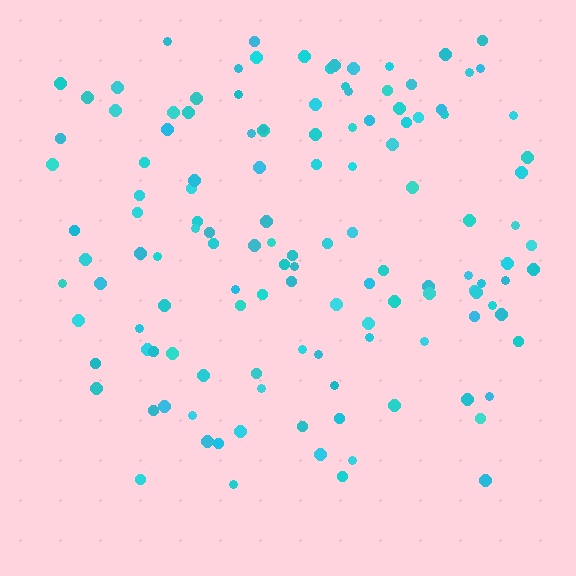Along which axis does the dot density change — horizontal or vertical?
Vertical.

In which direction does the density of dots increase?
From bottom to top, with the top side densest.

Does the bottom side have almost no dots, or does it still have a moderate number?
Still a moderate number, just noticeably fewer than the top.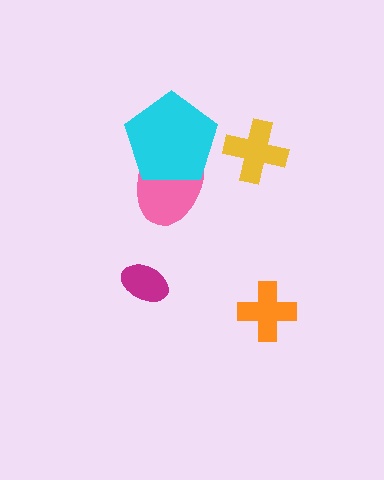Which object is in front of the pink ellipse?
The cyan pentagon is in front of the pink ellipse.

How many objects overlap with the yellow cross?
0 objects overlap with the yellow cross.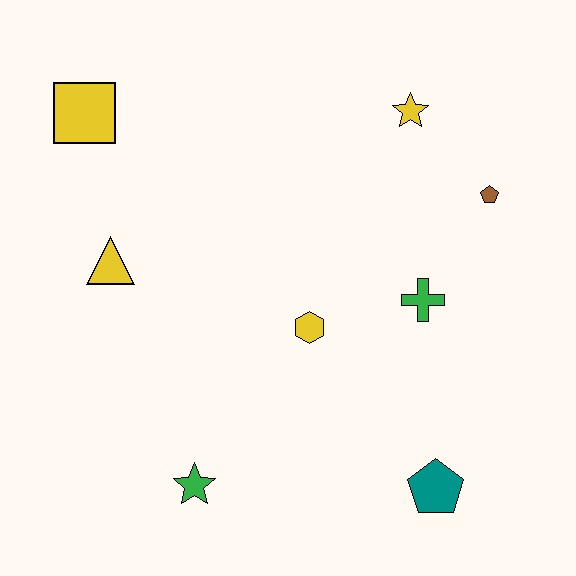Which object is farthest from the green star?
The yellow star is farthest from the green star.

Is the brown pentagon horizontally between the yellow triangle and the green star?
No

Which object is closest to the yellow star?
The brown pentagon is closest to the yellow star.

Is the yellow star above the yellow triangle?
Yes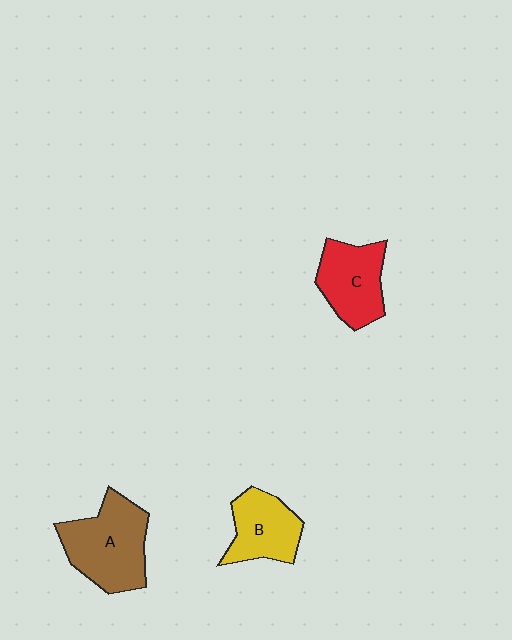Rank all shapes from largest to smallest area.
From largest to smallest: A (brown), C (red), B (yellow).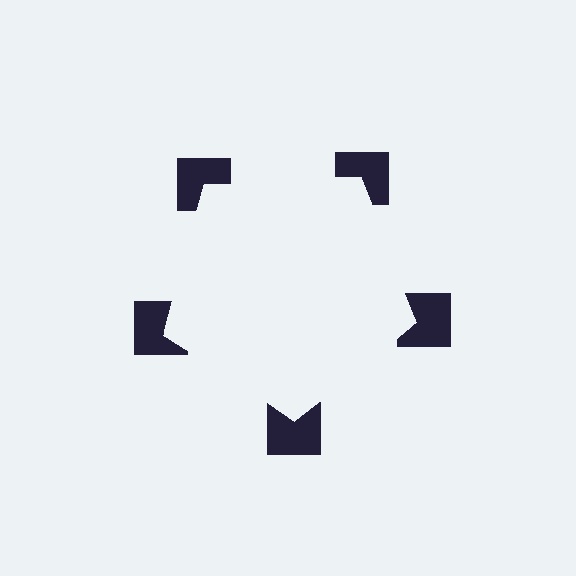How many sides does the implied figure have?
5 sides.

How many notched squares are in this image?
There are 5 — one at each vertex of the illusory pentagon.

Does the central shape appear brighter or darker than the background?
It typically appears slightly brighter than the background, even though no actual brightness change is drawn.